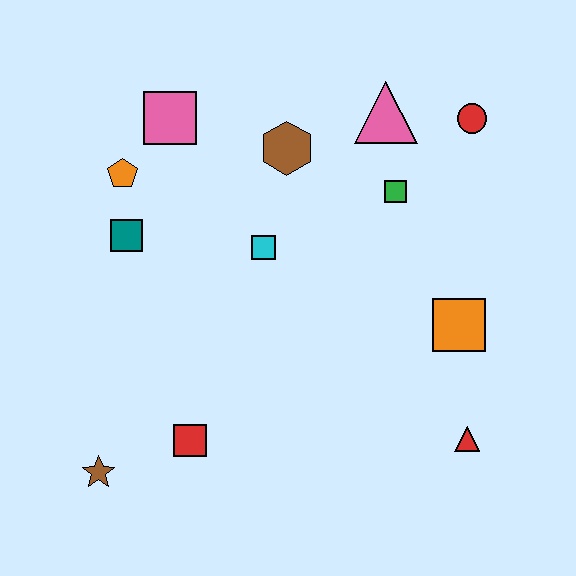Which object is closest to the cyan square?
The brown hexagon is closest to the cyan square.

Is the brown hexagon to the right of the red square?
Yes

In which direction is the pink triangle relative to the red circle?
The pink triangle is to the left of the red circle.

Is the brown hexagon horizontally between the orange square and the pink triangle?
No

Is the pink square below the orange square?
No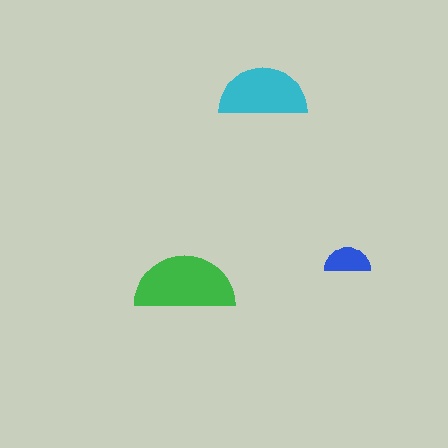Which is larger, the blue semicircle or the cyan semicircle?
The cyan one.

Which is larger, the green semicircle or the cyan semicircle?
The green one.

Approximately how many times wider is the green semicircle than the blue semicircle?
About 2 times wider.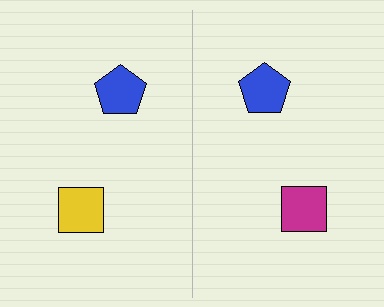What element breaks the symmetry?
The magenta square on the right side breaks the symmetry — its mirror counterpart is yellow.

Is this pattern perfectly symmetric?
No, the pattern is not perfectly symmetric. The magenta square on the right side breaks the symmetry — its mirror counterpart is yellow.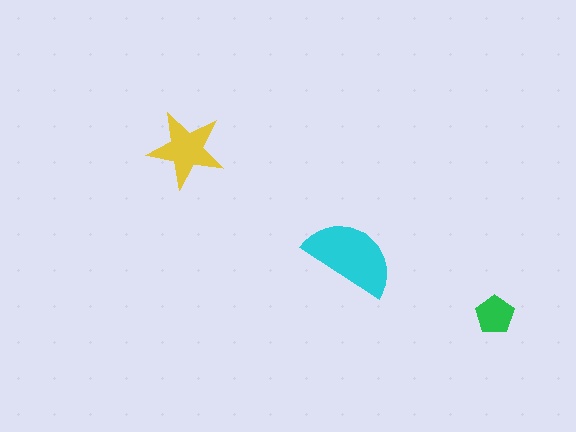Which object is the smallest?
The green pentagon.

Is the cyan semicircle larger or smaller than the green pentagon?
Larger.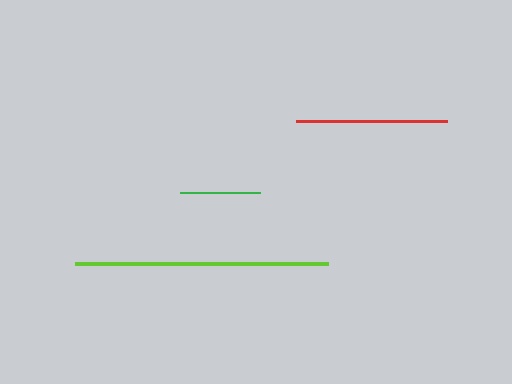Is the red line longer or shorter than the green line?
The red line is longer than the green line.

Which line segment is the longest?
The lime line is the longest at approximately 253 pixels.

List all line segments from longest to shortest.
From longest to shortest: lime, red, green.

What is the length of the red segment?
The red segment is approximately 151 pixels long.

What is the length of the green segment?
The green segment is approximately 80 pixels long.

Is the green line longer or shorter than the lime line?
The lime line is longer than the green line.